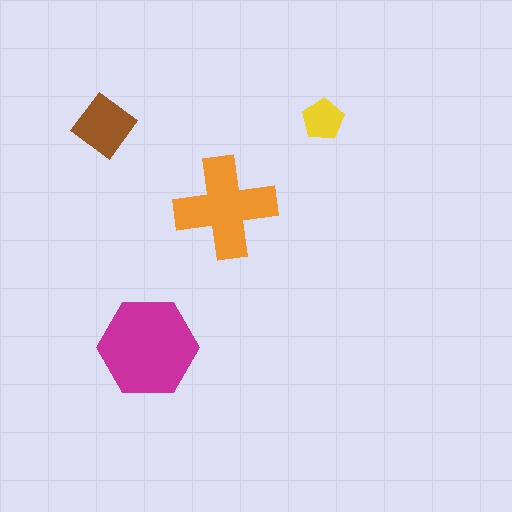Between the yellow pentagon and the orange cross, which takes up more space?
The orange cross.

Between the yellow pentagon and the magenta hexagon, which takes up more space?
The magenta hexagon.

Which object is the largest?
The magenta hexagon.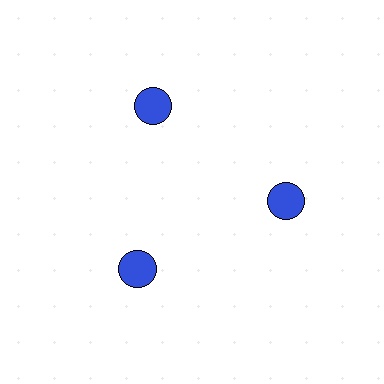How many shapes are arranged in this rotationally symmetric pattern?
There are 3 shapes, arranged in 3 groups of 1.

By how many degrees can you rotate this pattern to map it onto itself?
The pattern maps onto itself every 120 degrees of rotation.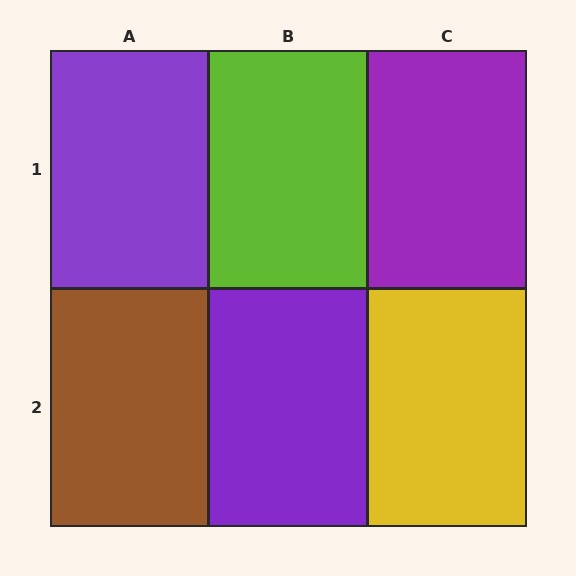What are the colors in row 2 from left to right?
Brown, purple, yellow.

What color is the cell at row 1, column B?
Lime.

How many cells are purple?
3 cells are purple.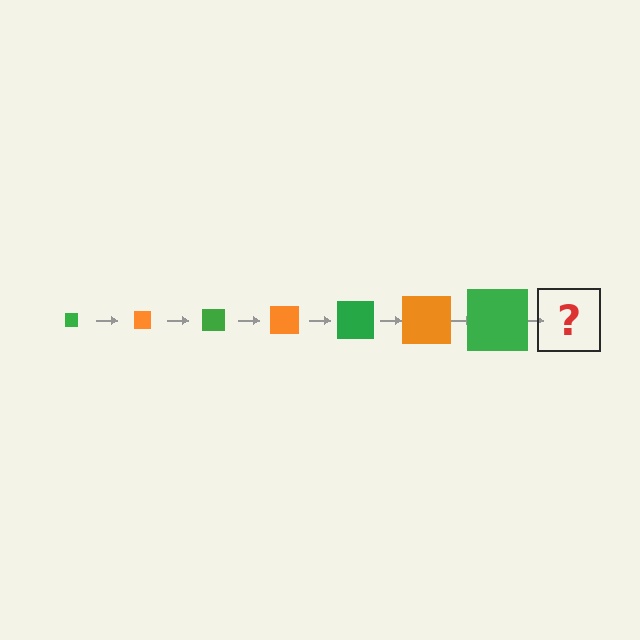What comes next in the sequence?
The next element should be an orange square, larger than the previous one.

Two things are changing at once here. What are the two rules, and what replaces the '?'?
The two rules are that the square grows larger each step and the color cycles through green and orange. The '?' should be an orange square, larger than the previous one.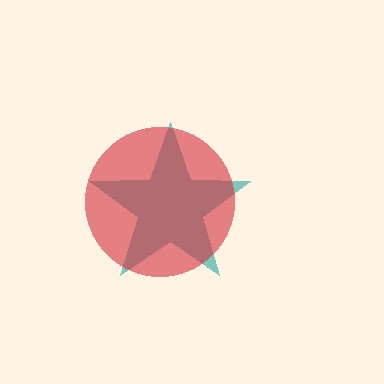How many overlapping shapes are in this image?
There are 2 overlapping shapes in the image.